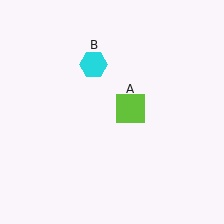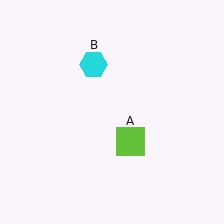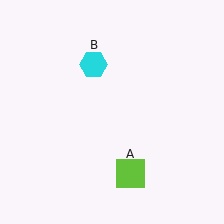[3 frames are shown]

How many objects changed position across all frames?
1 object changed position: lime square (object A).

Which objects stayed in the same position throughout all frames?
Cyan hexagon (object B) remained stationary.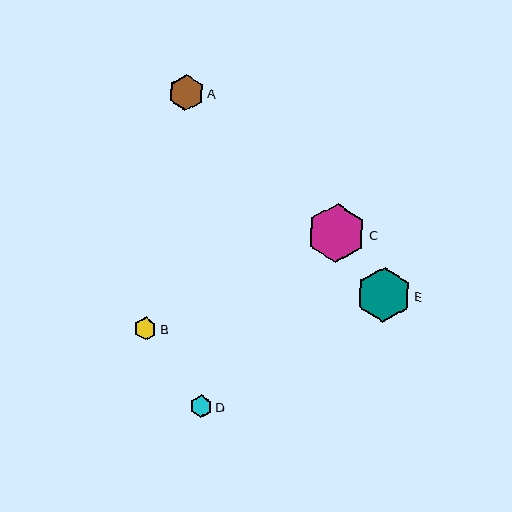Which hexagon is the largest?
Hexagon C is the largest with a size of approximately 59 pixels.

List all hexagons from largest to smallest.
From largest to smallest: C, E, A, B, D.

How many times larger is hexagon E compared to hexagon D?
Hexagon E is approximately 2.5 times the size of hexagon D.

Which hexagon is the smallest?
Hexagon D is the smallest with a size of approximately 22 pixels.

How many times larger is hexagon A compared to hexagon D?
Hexagon A is approximately 1.6 times the size of hexagon D.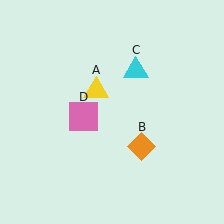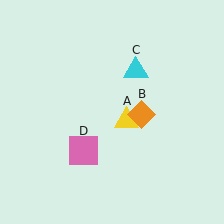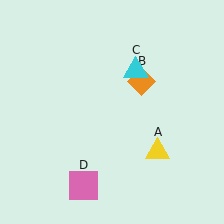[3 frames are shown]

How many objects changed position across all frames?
3 objects changed position: yellow triangle (object A), orange diamond (object B), pink square (object D).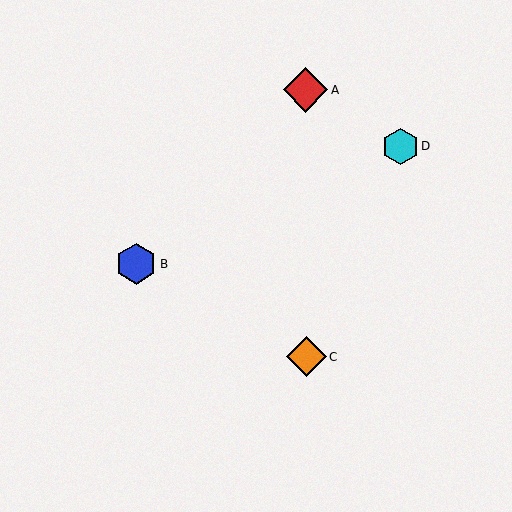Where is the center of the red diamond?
The center of the red diamond is at (305, 90).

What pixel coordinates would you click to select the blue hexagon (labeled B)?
Click at (136, 264) to select the blue hexagon B.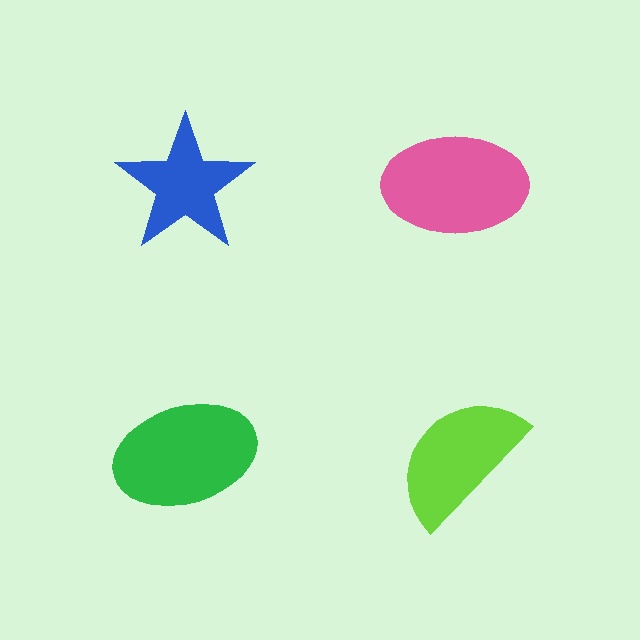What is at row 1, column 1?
A blue star.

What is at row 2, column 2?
A lime semicircle.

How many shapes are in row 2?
2 shapes.